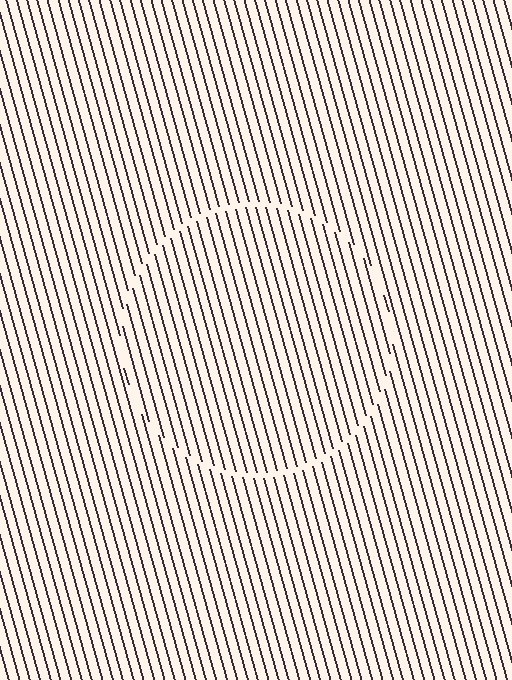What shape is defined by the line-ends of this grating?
An illusory circle. The interior of the shape contains the same grating, shifted by half a period — the contour is defined by the phase discontinuity where line-ends from the inner and outer gratings abut.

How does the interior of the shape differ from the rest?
The interior of the shape contains the same grating, shifted by half a period — the contour is defined by the phase discontinuity where line-ends from the inner and outer gratings abut.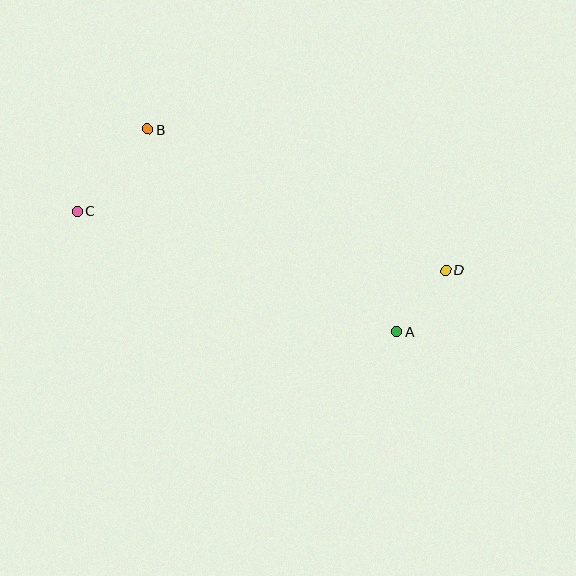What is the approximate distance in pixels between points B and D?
The distance between B and D is approximately 329 pixels.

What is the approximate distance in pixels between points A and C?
The distance between A and C is approximately 341 pixels.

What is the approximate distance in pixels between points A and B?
The distance between A and B is approximately 321 pixels.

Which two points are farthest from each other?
Points C and D are farthest from each other.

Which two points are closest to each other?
Points A and D are closest to each other.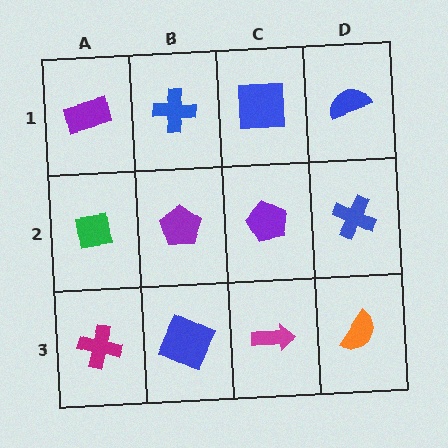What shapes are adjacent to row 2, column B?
A blue cross (row 1, column B), a blue square (row 3, column B), a green square (row 2, column A), a purple pentagon (row 2, column C).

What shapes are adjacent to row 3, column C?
A purple pentagon (row 2, column C), a blue square (row 3, column B), an orange semicircle (row 3, column D).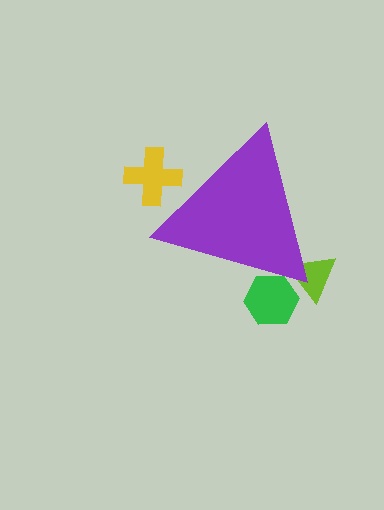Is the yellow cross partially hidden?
Yes, the yellow cross is partially hidden behind the purple triangle.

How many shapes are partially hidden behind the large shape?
3 shapes are partially hidden.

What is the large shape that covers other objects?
A purple triangle.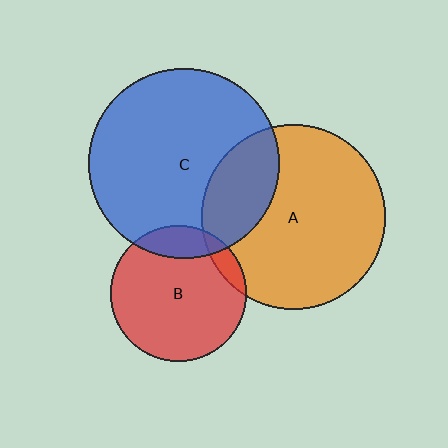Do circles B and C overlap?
Yes.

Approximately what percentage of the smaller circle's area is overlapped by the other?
Approximately 15%.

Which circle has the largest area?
Circle C (blue).